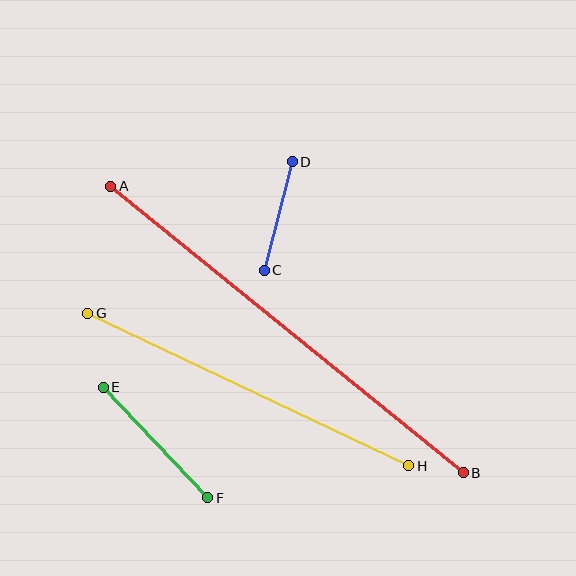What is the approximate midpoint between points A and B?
The midpoint is at approximately (287, 330) pixels.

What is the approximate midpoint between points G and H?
The midpoint is at approximately (248, 389) pixels.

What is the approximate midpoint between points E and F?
The midpoint is at approximately (156, 442) pixels.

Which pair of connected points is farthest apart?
Points A and B are farthest apart.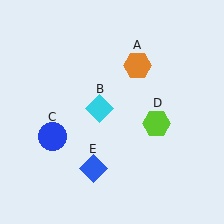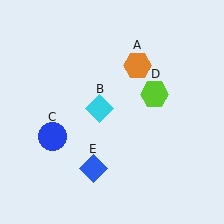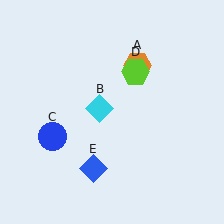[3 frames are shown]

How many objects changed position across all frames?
1 object changed position: lime hexagon (object D).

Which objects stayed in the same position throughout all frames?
Orange hexagon (object A) and cyan diamond (object B) and blue circle (object C) and blue diamond (object E) remained stationary.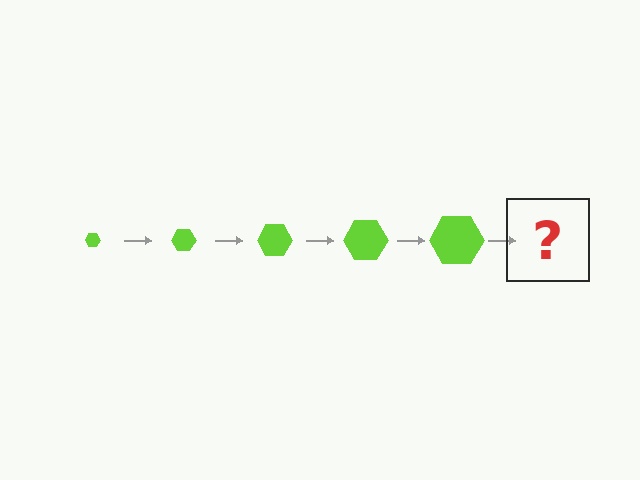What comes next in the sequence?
The next element should be a lime hexagon, larger than the previous one.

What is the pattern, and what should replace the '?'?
The pattern is that the hexagon gets progressively larger each step. The '?' should be a lime hexagon, larger than the previous one.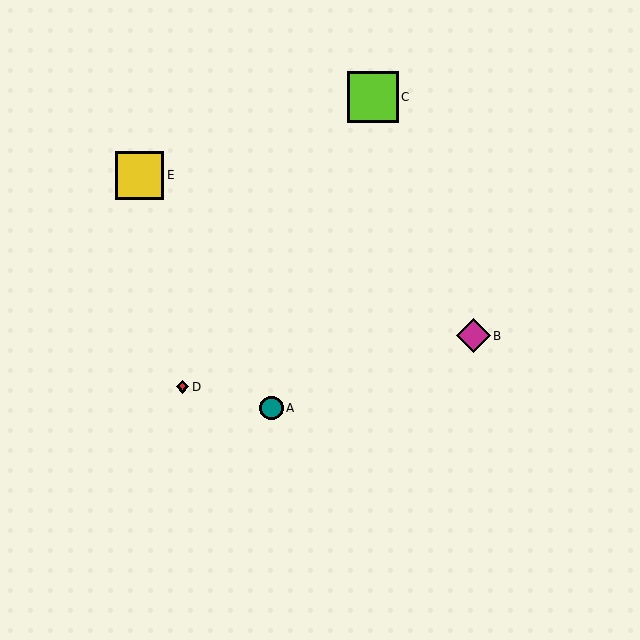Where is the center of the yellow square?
The center of the yellow square is at (140, 175).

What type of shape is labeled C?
Shape C is a lime square.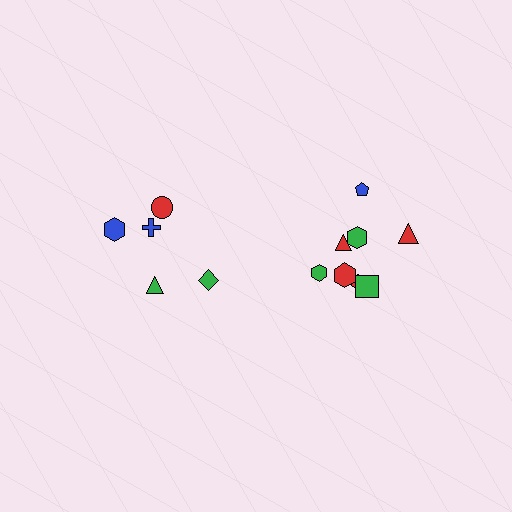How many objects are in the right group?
There are 8 objects.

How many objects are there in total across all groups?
There are 13 objects.